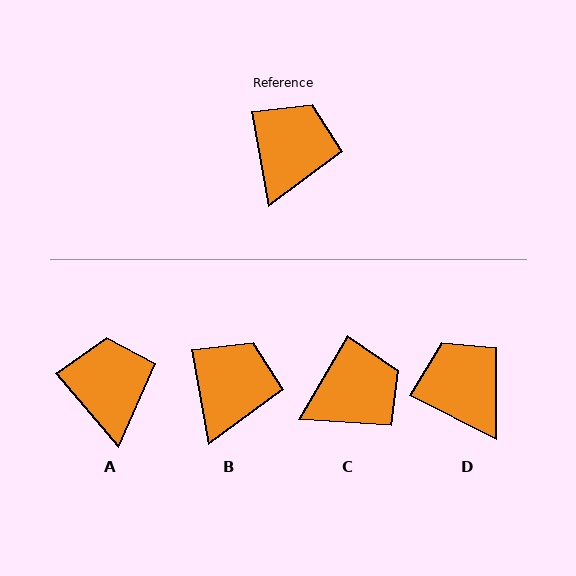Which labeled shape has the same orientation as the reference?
B.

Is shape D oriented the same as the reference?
No, it is off by about 53 degrees.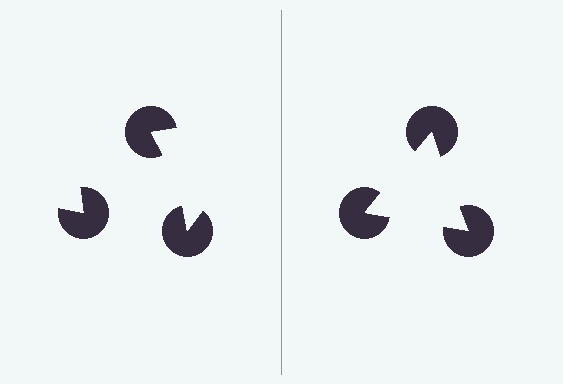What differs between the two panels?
The pac-man discs are positioned identically on both sides; only the wedge orientations differ. On the right they align to a triangle; on the left they are misaligned.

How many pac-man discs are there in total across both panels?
6 — 3 on each side.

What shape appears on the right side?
An illusory triangle.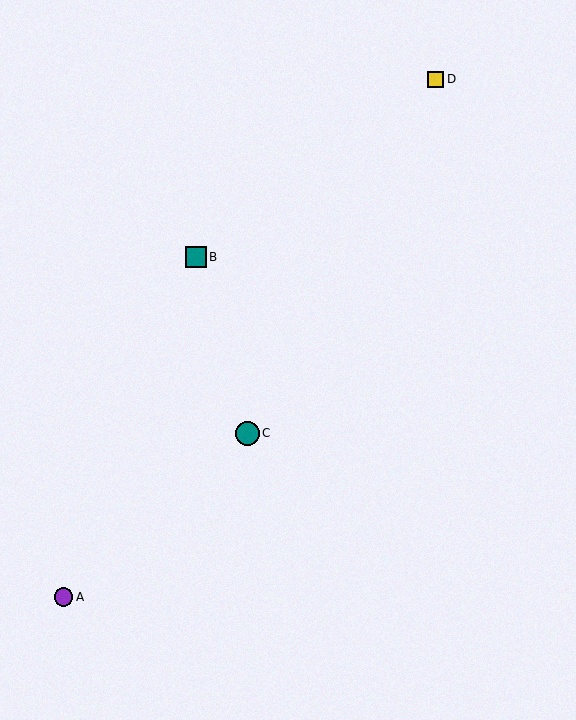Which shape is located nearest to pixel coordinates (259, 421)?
The teal circle (labeled C) at (247, 433) is nearest to that location.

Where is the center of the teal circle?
The center of the teal circle is at (247, 433).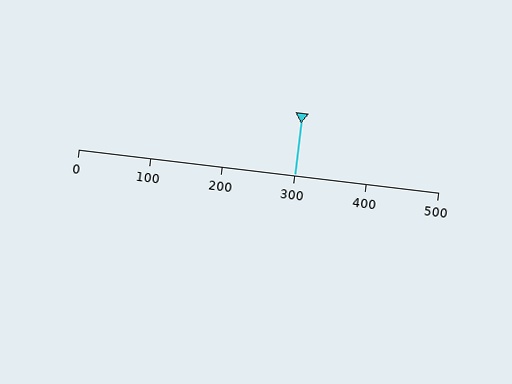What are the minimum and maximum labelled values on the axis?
The axis runs from 0 to 500.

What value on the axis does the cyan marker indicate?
The marker indicates approximately 300.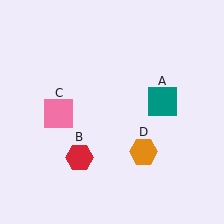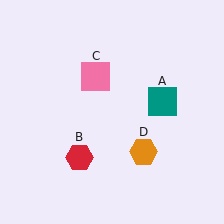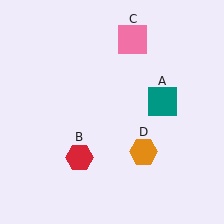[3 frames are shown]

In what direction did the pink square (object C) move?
The pink square (object C) moved up and to the right.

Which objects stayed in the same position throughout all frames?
Teal square (object A) and red hexagon (object B) and orange hexagon (object D) remained stationary.